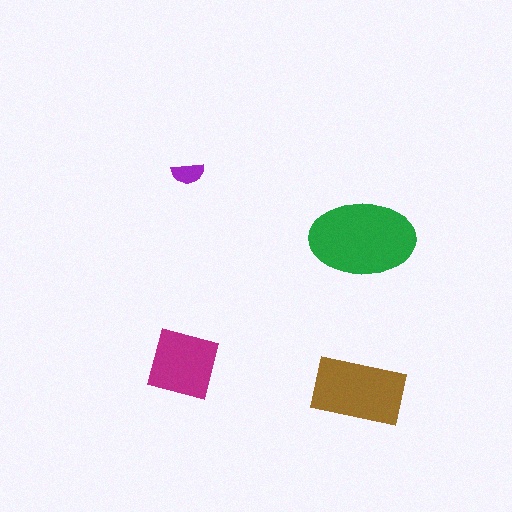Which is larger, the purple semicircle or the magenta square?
The magenta square.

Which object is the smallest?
The purple semicircle.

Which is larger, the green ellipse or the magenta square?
The green ellipse.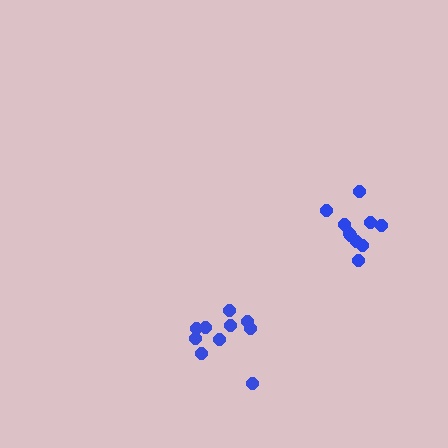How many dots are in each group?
Group 1: 10 dots, Group 2: 10 dots (20 total).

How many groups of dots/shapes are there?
There are 2 groups.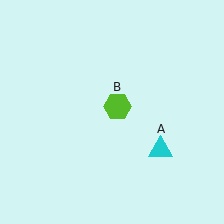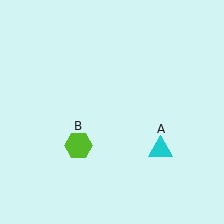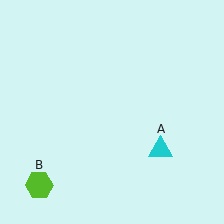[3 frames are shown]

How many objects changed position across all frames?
1 object changed position: lime hexagon (object B).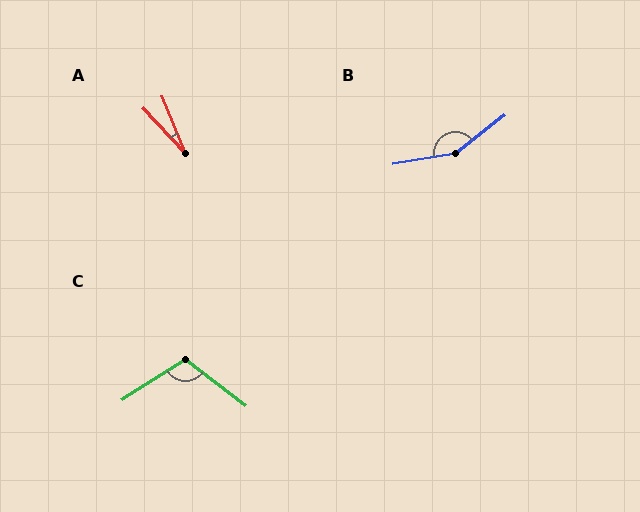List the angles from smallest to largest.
A (22°), C (110°), B (152°).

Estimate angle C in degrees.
Approximately 110 degrees.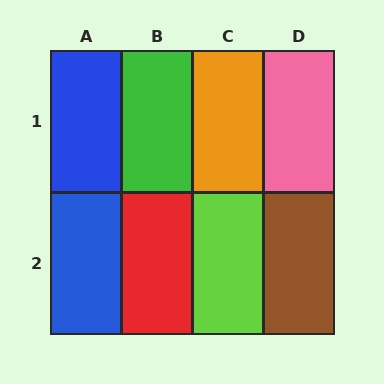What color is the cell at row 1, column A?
Blue.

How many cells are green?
1 cell is green.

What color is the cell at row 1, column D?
Pink.